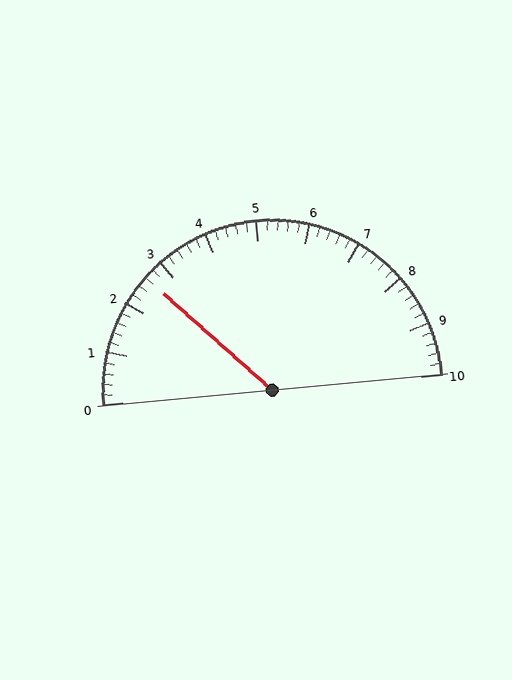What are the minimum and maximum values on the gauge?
The gauge ranges from 0 to 10.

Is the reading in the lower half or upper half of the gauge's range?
The reading is in the lower half of the range (0 to 10).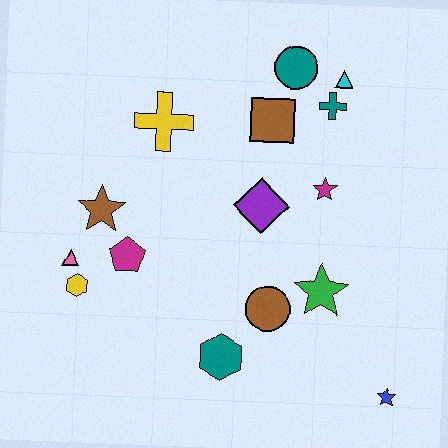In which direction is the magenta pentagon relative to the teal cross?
The magenta pentagon is to the left of the teal cross.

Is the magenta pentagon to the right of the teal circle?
No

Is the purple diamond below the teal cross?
Yes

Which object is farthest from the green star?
The pink triangle is farthest from the green star.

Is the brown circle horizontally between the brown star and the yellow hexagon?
No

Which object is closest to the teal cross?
The cyan triangle is closest to the teal cross.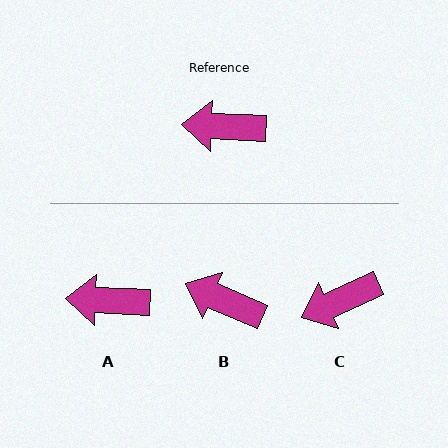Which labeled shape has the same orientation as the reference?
A.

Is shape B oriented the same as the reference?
No, it is off by about 21 degrees.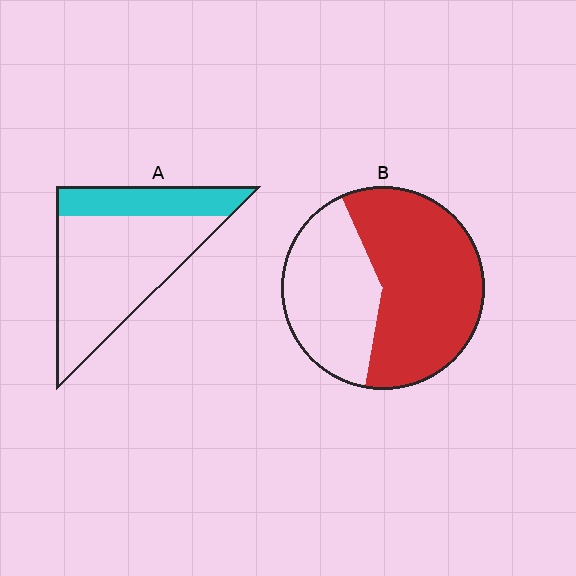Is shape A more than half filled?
No.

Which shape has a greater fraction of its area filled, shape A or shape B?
Shape B.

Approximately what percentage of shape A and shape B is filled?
A is approximately 25% and B is approximately 60%.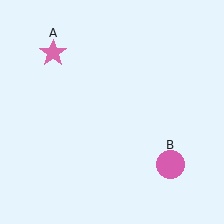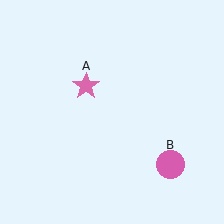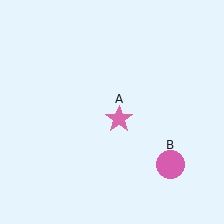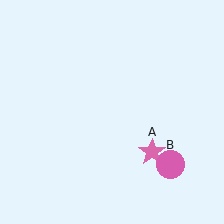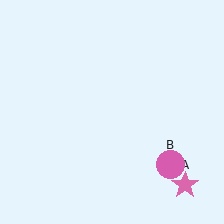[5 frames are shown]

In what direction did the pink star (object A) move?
The pink star (object A) moved down and to the right.